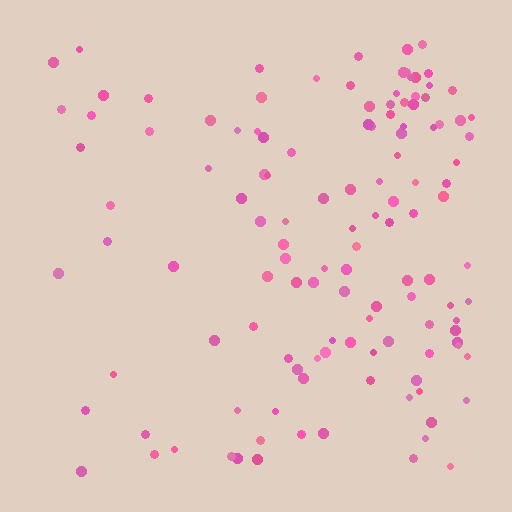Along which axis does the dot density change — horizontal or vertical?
Horizontal.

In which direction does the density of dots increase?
From left to right, with the right side densest.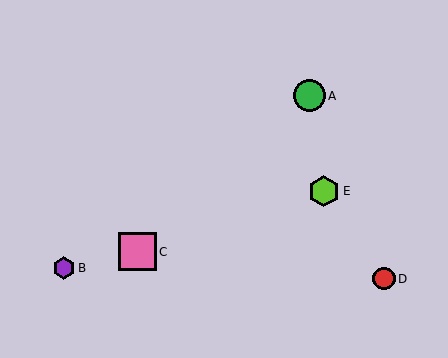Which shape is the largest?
The pink square (labeled C) is the largest.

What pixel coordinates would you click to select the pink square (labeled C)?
Click at (138, 252) to select the pink square C.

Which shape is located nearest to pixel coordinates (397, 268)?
The red circle (labeled D) at (384, 279) is nearest to that location.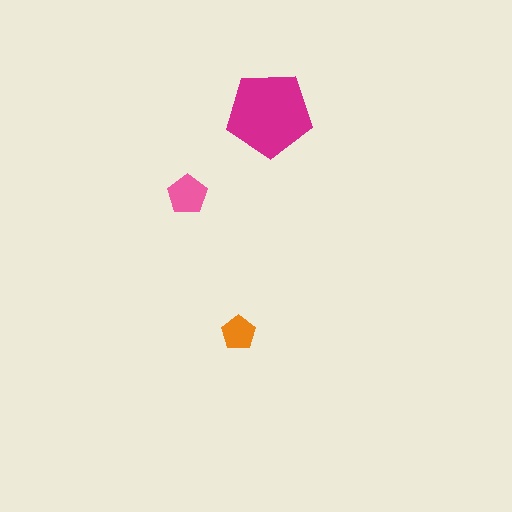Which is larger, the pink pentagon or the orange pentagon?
The pink one.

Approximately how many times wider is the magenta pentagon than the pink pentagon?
About 2 times wider.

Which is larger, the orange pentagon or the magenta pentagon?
The magenta one.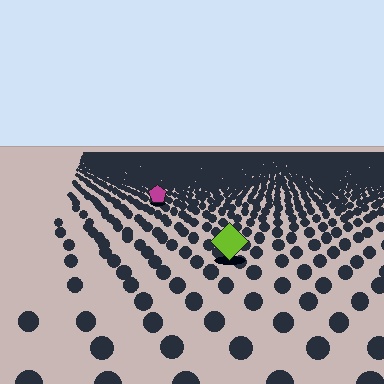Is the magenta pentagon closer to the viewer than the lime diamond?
No. The lime diamond is closer — you can tell from the texture gradient: the ground texture is coarser near it.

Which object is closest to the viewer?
The lime diamond is closest. The texture marks near it are larger and more spread out.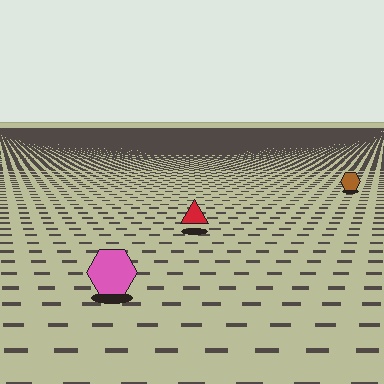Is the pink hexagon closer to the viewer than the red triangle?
Yes. The pink hexagon is closer — you can tell from the texture gradient: the ground texture is coarser near it.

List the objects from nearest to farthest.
From nearest to farthest: the pink hexagon, the red triangle, the brown hexagon.